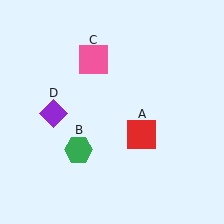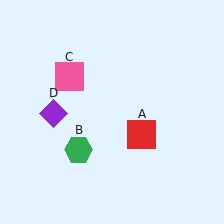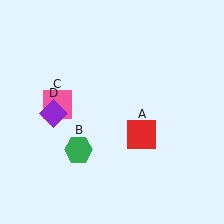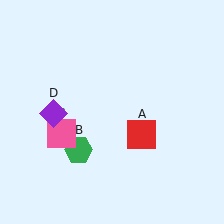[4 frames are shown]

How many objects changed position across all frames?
1 object changed position: pink square (object C).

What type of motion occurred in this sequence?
The pink square (object C) rotated counterclockwise around the center of the scene.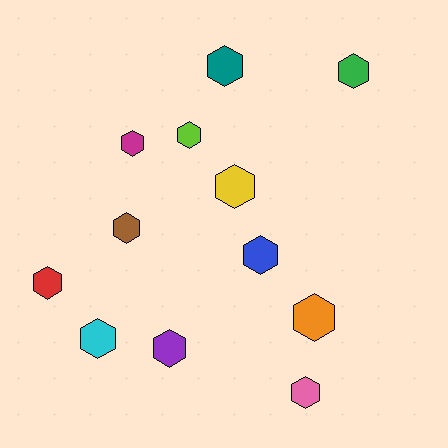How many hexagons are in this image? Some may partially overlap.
There are 12 hexagons.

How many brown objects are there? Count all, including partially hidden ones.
There is 1 brown object.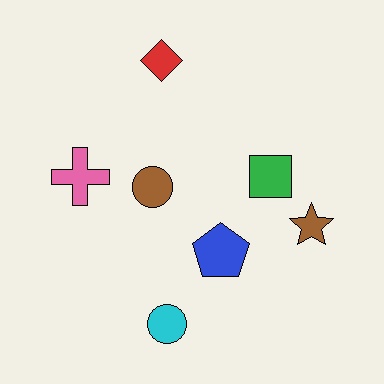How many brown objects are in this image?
There are 2 brown objects.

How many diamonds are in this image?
There is 1 diamond.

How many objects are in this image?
There are 7 objects.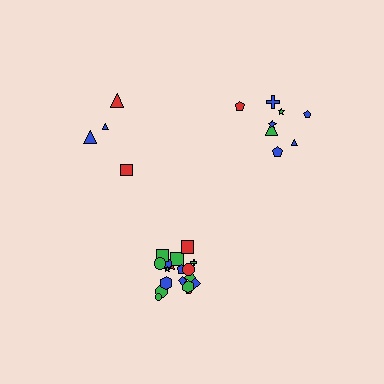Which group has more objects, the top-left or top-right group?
The top-right group.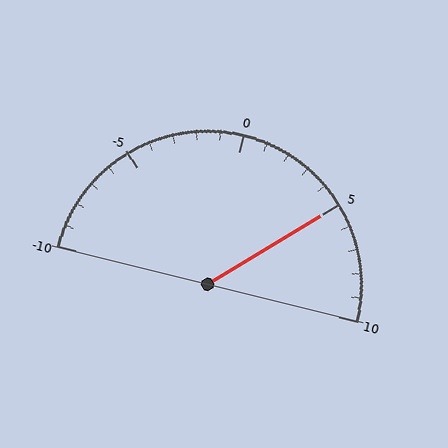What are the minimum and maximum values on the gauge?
The gauge ranges from -10 to 10.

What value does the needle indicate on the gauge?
The needle indicates approximately 5.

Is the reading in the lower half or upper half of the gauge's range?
The reading is in the upper half of the range (-10 to 10).